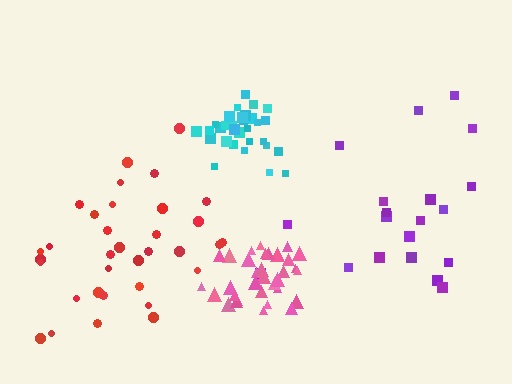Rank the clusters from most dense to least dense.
cyan, pink, red, purple.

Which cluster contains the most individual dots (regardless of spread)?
Red (35).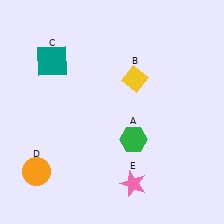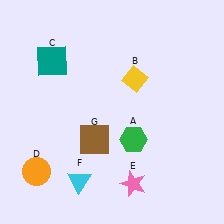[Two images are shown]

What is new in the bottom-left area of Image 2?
A brown square (G) was added in the bottom-left area of Image 2.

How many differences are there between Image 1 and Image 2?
There are 2 differences between the two images.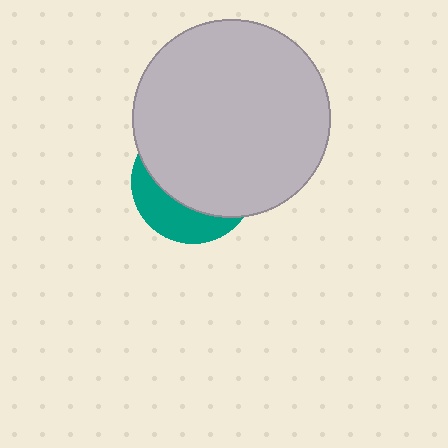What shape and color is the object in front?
The object in front is a light gray circle.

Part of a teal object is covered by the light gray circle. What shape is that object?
It is a circle.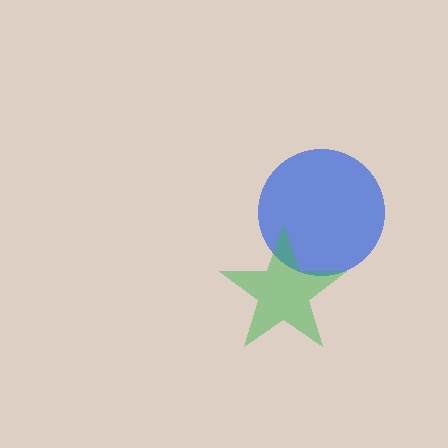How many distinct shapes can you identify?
There are 2 distinct shapes: a blue circle, a green star.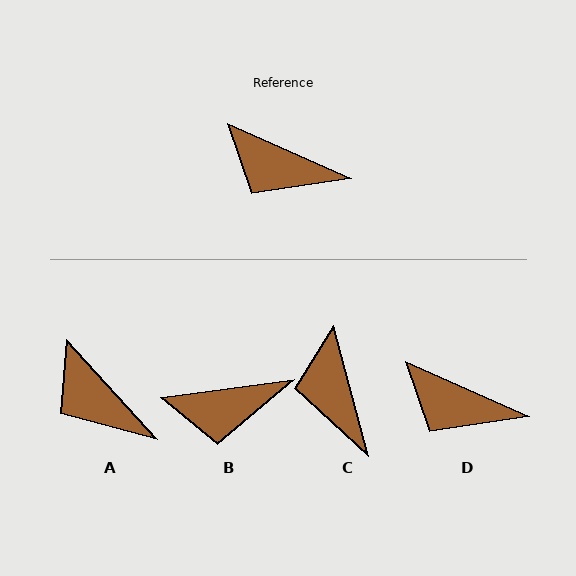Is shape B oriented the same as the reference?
No, it is off by about 31 degrees.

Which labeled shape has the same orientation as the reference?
D.